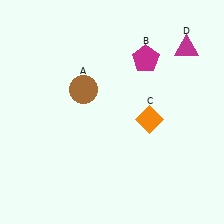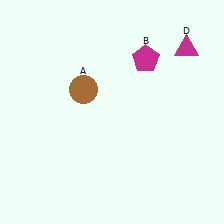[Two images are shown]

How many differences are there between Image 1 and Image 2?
There is 1 difference between the two images.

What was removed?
The orange diamond (C) was removed in Image 2.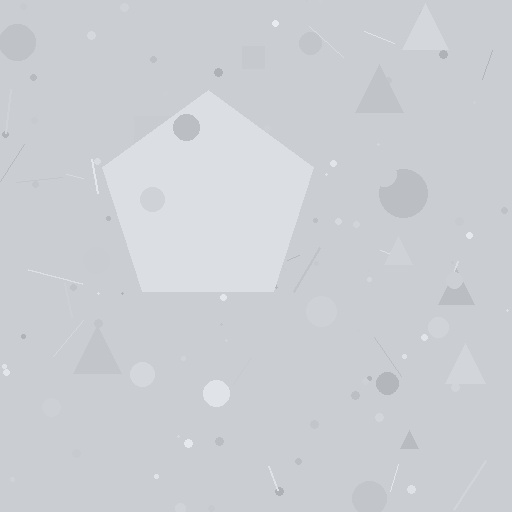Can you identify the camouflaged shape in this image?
The camouflaged shape is a pentagon.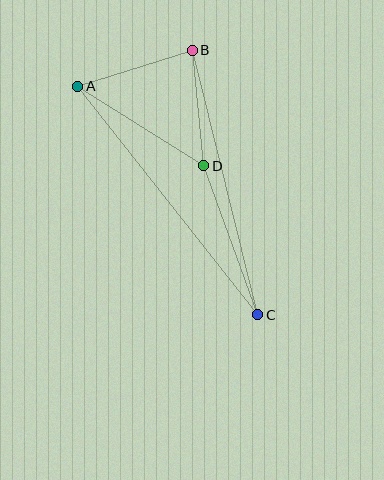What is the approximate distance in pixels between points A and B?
The distance between A and B is approximately 120 pixels.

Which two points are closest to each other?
Points B and D are closest to each other.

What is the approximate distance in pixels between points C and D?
The distance between C and D is approximately 158 pixels.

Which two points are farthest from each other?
Points A and C are farthest from each other.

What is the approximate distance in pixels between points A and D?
The distance between A and D is approximately 149 pixels.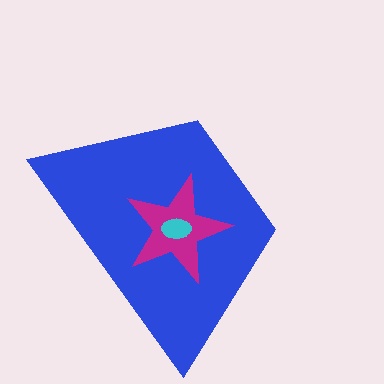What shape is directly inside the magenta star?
The cyan ellipse.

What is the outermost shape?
The blue trapezoid.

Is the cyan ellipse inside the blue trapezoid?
Yes.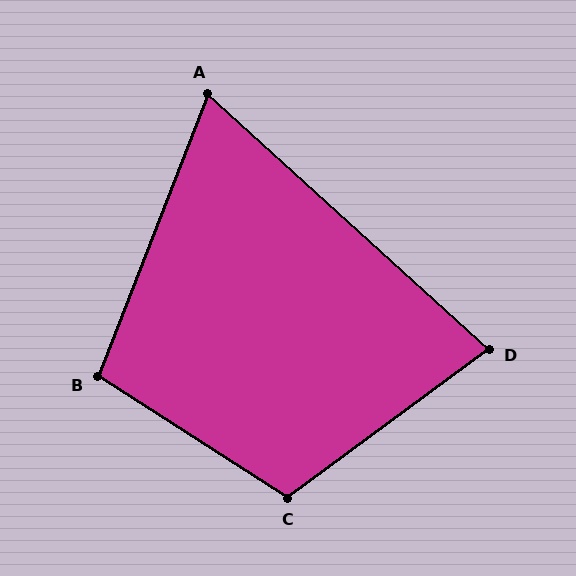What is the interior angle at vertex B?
Approximately 101 degrees (obtuse).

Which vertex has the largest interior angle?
C, at approximately 111 degrees.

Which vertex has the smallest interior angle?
A, at approximately 69 degrees.